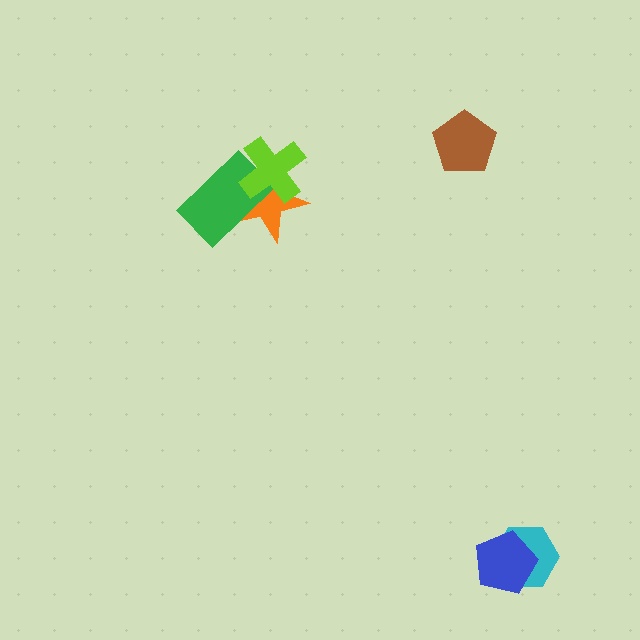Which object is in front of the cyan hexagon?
The blue pentagon is in front of the cyan hexagon.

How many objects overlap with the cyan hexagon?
1 object overlaps with the cyan hexagon.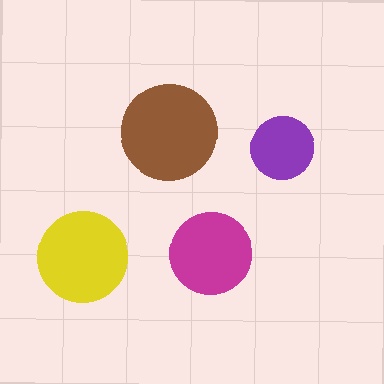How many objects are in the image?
There are 4 objects in the image.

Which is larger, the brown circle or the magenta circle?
The brown one.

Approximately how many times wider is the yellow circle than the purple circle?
About 1.5 times wider.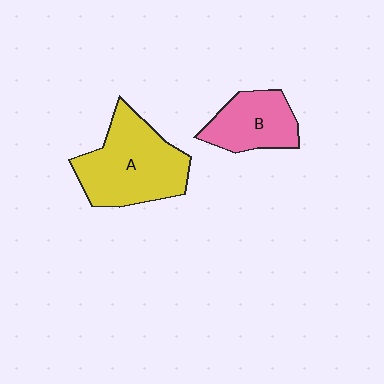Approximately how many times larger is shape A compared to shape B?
Approximately 1.7 times.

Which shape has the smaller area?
Shape B (pink).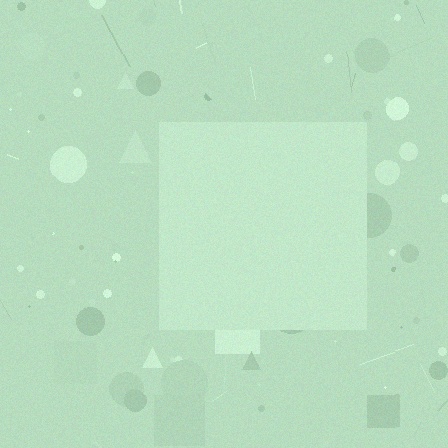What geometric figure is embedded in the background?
A square is embedded in the background.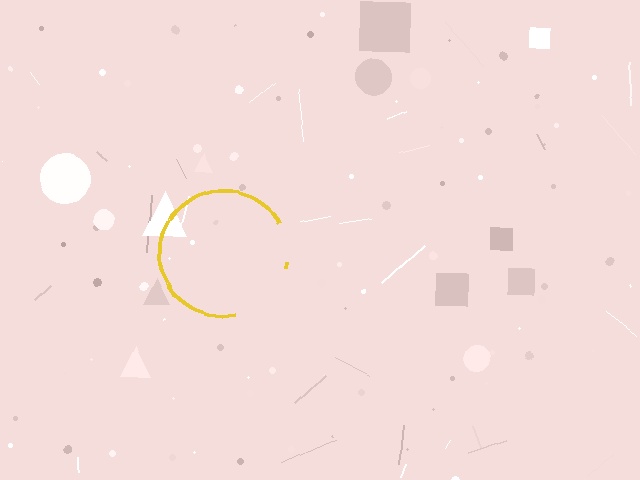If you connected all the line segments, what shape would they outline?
They would outline a circle.